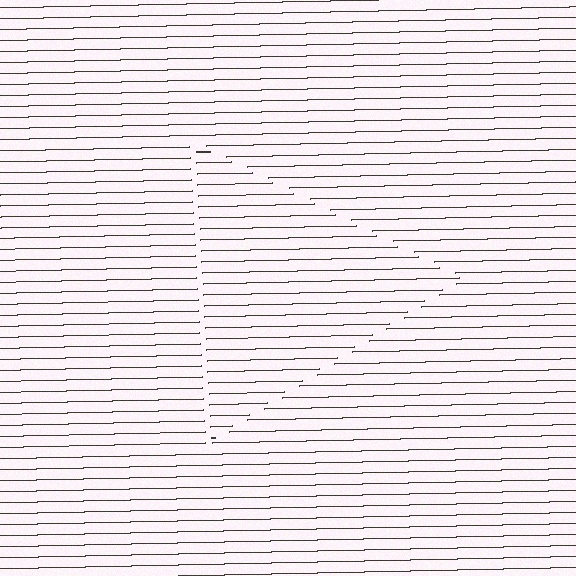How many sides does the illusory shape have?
3 sides — the line-ends trace a triangle.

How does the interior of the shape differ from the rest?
The interior of the shape contains the same grating, shifted by half a period — the contour is defined by the phase discontinuity where line-ends from the inner and outer gratings abut.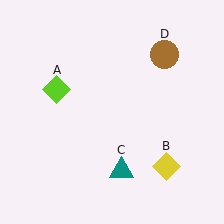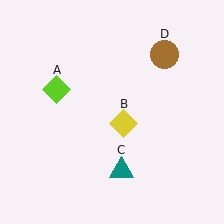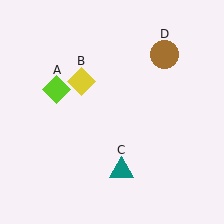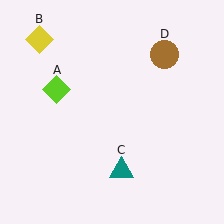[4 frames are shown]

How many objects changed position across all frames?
1 object changed position: yellow diamond (object B).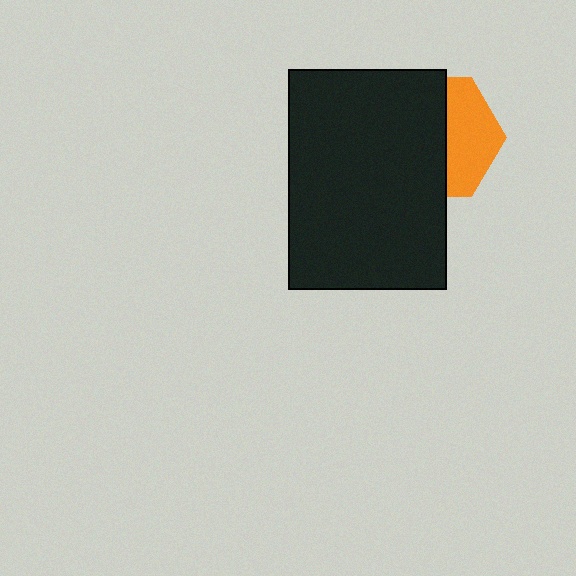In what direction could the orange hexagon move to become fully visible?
The orange hexagon could move right. That would shift it out from behind the black rectangle entirely.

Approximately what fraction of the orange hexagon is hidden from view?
Roughly 60% of the orange hexagon is hidden behind the black rectangle.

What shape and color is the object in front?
The object in front is a black rectangle.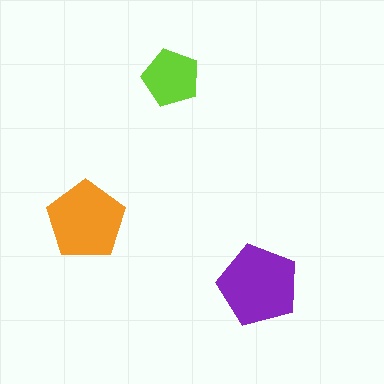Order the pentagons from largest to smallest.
the purple one, the orange one, the lime one.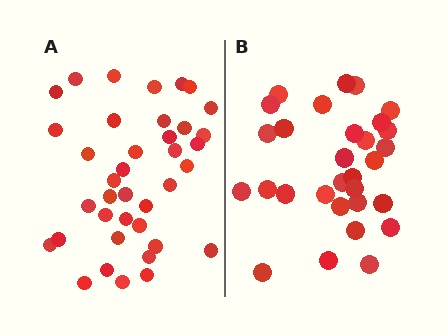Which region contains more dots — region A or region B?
Region A (the left region) has more dots.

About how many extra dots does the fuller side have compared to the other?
Region A has roughly 8 or so more dots than region B.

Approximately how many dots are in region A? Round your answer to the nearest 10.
About 40 dots. (The exact count is 38, which rounds to 40.)